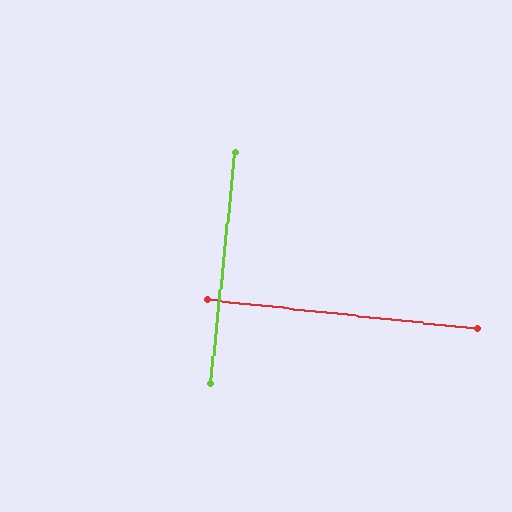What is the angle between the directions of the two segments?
Approximately 90 degrees.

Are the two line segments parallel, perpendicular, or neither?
Perpendicular — they meet at approximately 90°.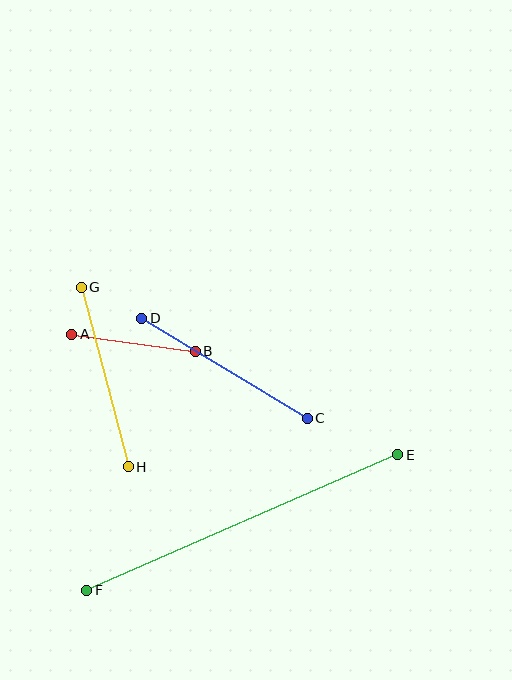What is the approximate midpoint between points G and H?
The midpoint is at approximately (105, 377) pixels.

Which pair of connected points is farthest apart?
Points E and F are farthest apart.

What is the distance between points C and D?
The distance is approximately 193 pixels.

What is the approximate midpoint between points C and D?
The midpoint is at approximately (224, 368) pixels.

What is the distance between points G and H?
The distance is approximately 185 pixels.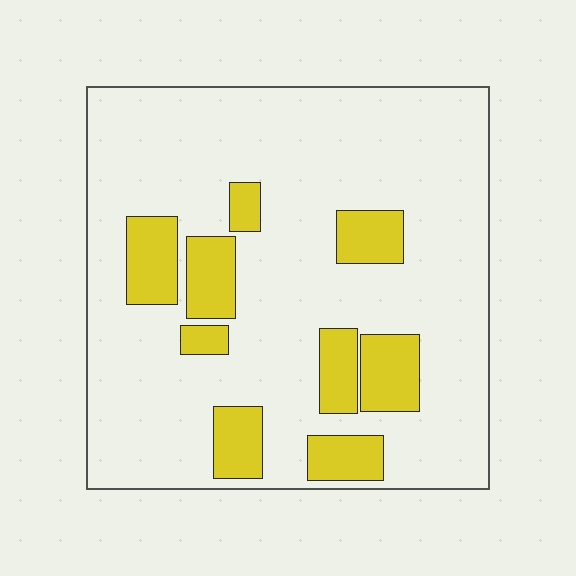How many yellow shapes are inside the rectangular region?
9.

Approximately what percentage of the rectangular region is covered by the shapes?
Approximately 20%.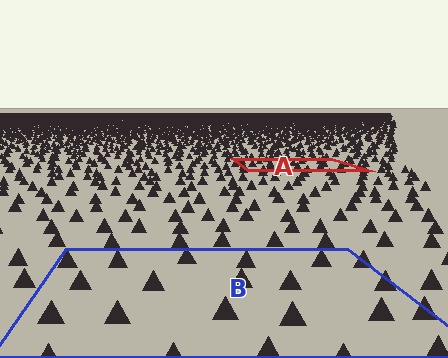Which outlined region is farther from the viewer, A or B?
Region A is farther from the viewer — the texture elements inside it appear smaller and more densely packed.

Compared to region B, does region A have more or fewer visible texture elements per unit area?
Region A has more texture elements per unit area — they are packed more densely because it is farther away.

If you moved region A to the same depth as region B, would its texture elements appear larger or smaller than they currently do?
They would appear larger. At a closer depth, the same texture elements are projected at a bigger on-screen size.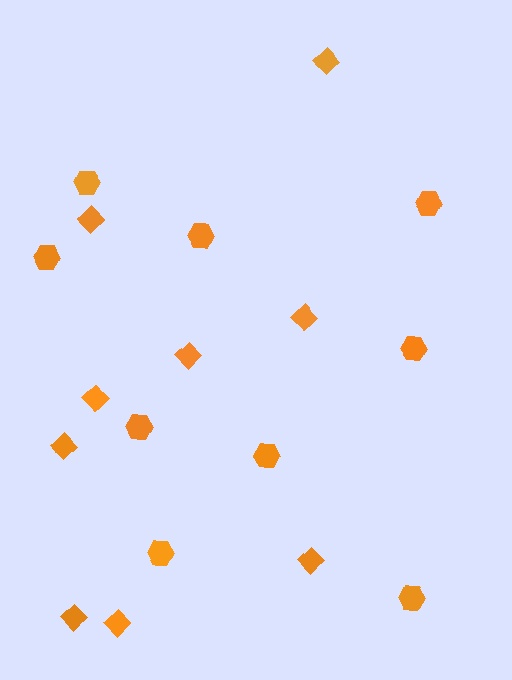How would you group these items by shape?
There are 2 groups: one group of hexagons (9) and one group of diamonds (9).